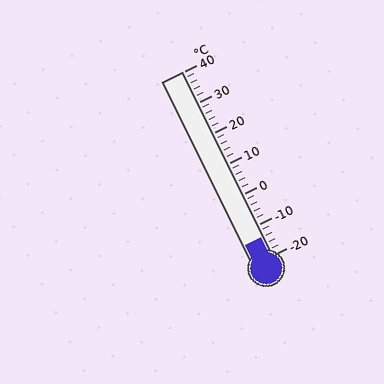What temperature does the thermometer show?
The thermometer shows approximately -14°C.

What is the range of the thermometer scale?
The thermometer scale ranges from -20°C to 40°C.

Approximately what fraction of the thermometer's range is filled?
The thermometer is filled to approximately 10% of its range.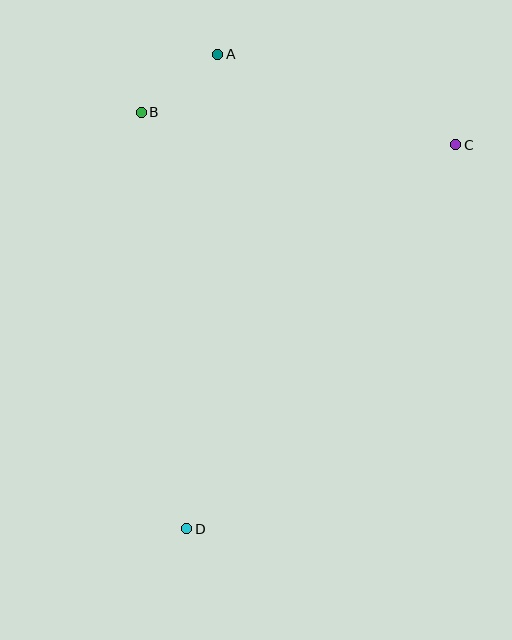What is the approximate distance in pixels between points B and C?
The distance between B and C is approximately 316 pixels.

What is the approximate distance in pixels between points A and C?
The distance between A and C is approximately 254 pixels.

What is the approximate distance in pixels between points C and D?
The distance between C and D is approximately 469 pixels.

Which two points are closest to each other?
Points A and B are closest to each other.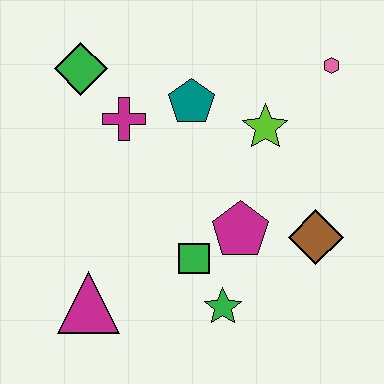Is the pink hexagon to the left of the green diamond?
No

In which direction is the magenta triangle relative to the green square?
The magenta triangle is to the left of the green square.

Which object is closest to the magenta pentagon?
The green square is closest to the magenta pentagon.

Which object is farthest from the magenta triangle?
The pink hexagon is farthest from the magenta triangle.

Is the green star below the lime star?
Yes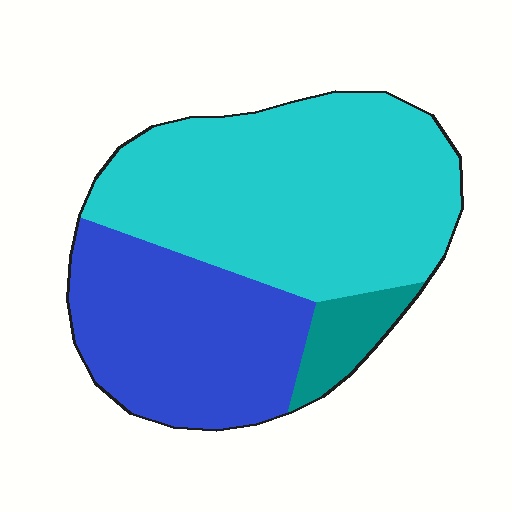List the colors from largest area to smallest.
From largest to smallest: cyan, blue, teal.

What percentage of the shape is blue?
Blue takes up about three eighths (3/8) of the shape.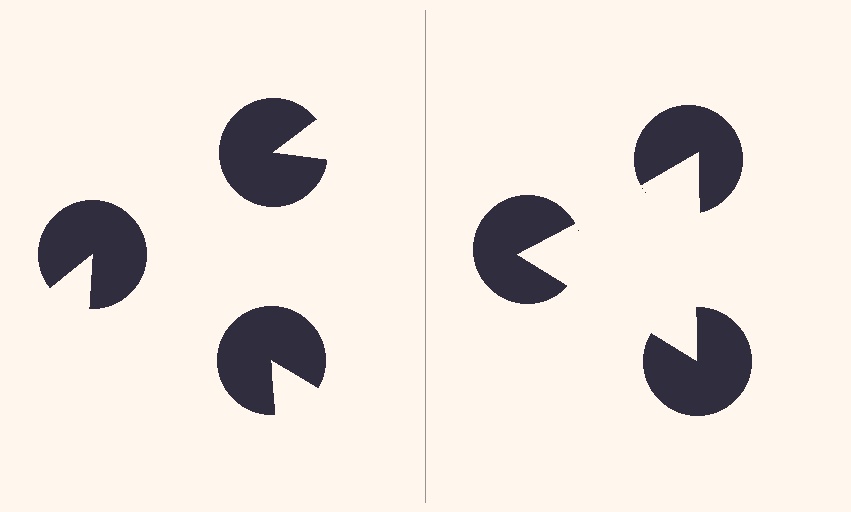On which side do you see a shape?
An illusory triangle appears on the right side. On the left side the wedge cuts are rotated, so no coherent shape forms.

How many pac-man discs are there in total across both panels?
6 — 3 on each side.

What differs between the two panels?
The pac-man discs are positioned identically on both sides; only the wedge orientations differ. On the right they align to a triangle; on the left they are misaligned.